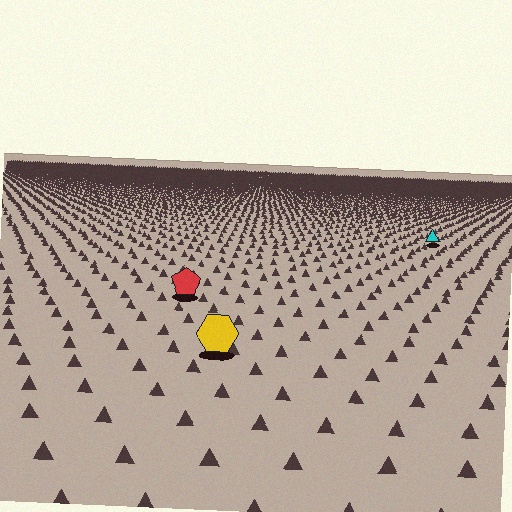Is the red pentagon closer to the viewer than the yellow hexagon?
No. The yellow hexagon is closer — you can tell from the texture gradient: the ground texture is coarser near it.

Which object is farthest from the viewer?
The cyan triangle is farthest from the viewer. It appears smaller and the ground texture around it is denser.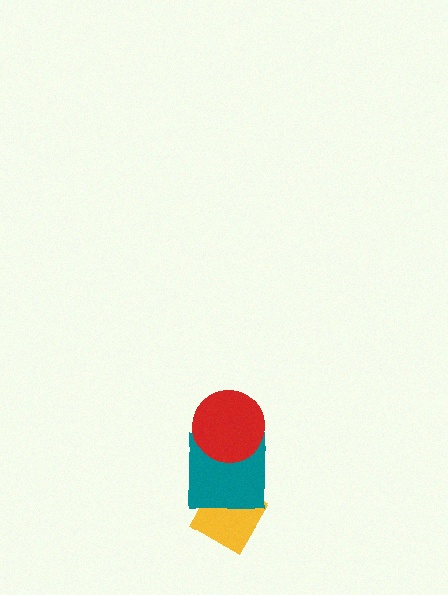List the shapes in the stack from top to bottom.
From top to bottom: the red circle, the teal square, the yellow diamond.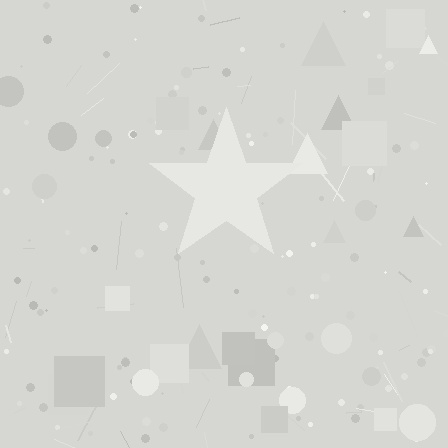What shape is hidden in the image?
A star is hidden in the image.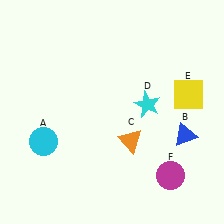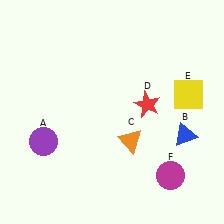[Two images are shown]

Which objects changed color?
A changed from cyan to purple. D changed from cyan to red.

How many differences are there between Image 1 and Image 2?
There are 2 differences between the two images.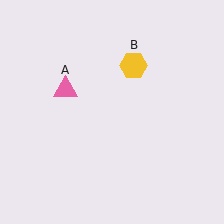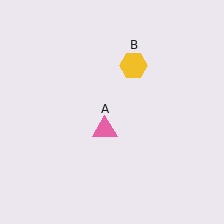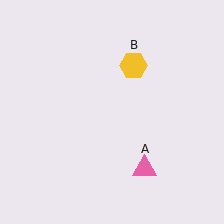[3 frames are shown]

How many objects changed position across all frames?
1 object changed position: pink triangle (object A).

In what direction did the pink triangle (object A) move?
The pink triangle (object A) moved down and to the right.